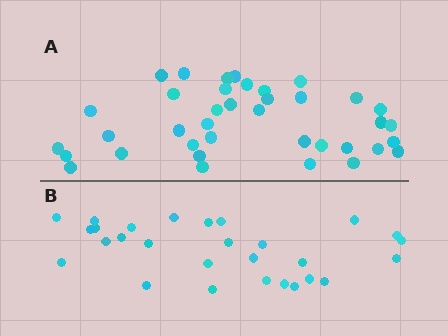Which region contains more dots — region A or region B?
Region A (the top region) has more dots.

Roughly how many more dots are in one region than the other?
Region A has roughly 10 or so more dots than region B.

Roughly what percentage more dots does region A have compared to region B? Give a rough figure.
About 35% more.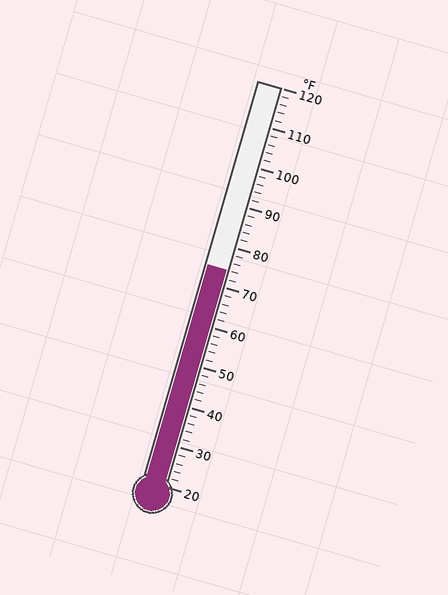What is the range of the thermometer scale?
The thermometer scale ranges from 20°F to 120°F.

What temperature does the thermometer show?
The thermometer shows approximately 74°F.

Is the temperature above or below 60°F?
The temperature is above 60°F.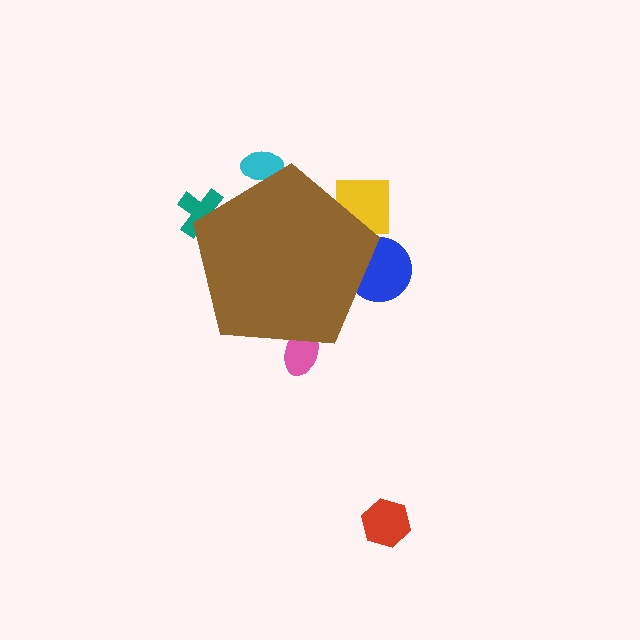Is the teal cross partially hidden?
Yes, the teal cross is partially hidden behind the brown pentagon.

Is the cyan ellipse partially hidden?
Yes, the cyan ellipse is partially hidden behind the brown pentagon.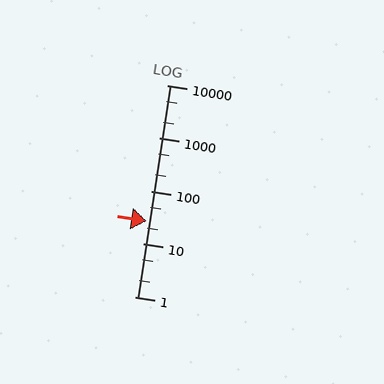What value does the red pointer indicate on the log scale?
The pointer indicates approximately 27.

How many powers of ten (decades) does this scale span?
The scale spans 4 decades, from 1 to 10000.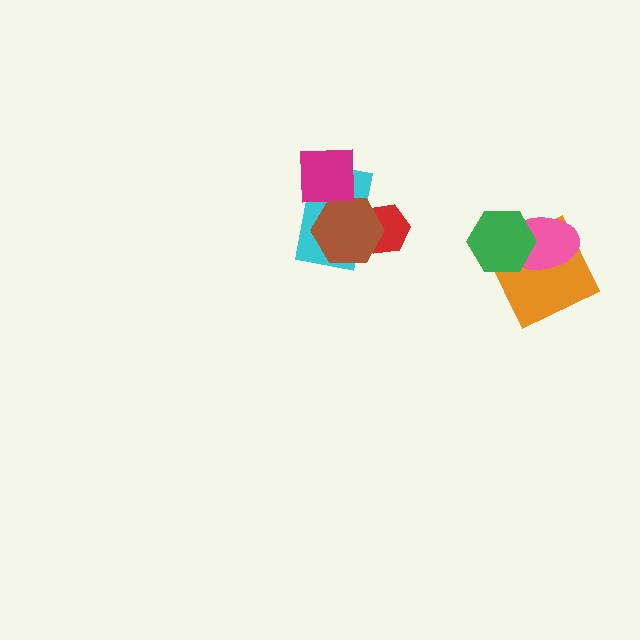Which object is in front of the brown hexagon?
The magenta square is in front of the brown hexagon.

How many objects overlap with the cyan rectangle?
3 objects overlap with the cyan rectangle.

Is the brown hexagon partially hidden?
Yes, it is partially covered by another shape.